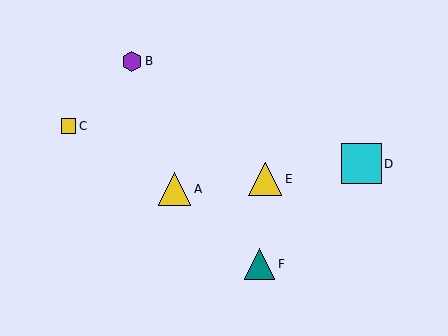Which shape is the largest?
The cyan square (labeled D) is the largest.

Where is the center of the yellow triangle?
The center of the yellow triangle is at (265, 179).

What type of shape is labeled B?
Shape B is a purple hexagon.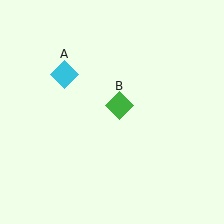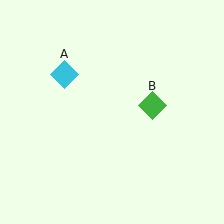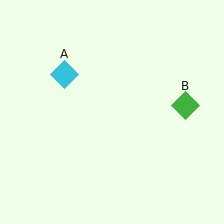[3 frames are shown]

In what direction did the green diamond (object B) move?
The green diamond (object B) moved right.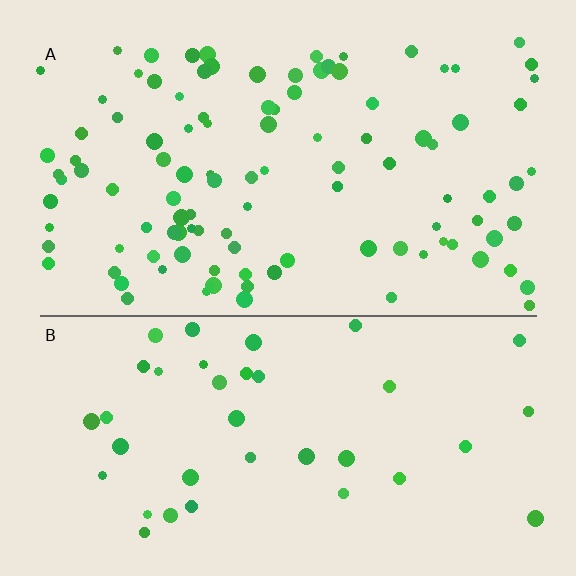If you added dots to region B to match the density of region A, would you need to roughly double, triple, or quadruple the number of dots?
Approximately triple.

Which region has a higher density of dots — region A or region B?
A (the top).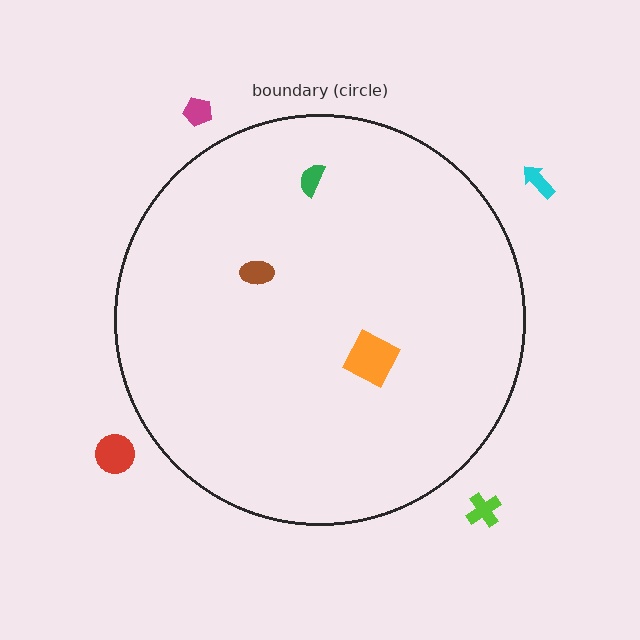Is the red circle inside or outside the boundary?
Outside.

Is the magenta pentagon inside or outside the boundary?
Outside.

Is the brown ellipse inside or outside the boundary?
Inside.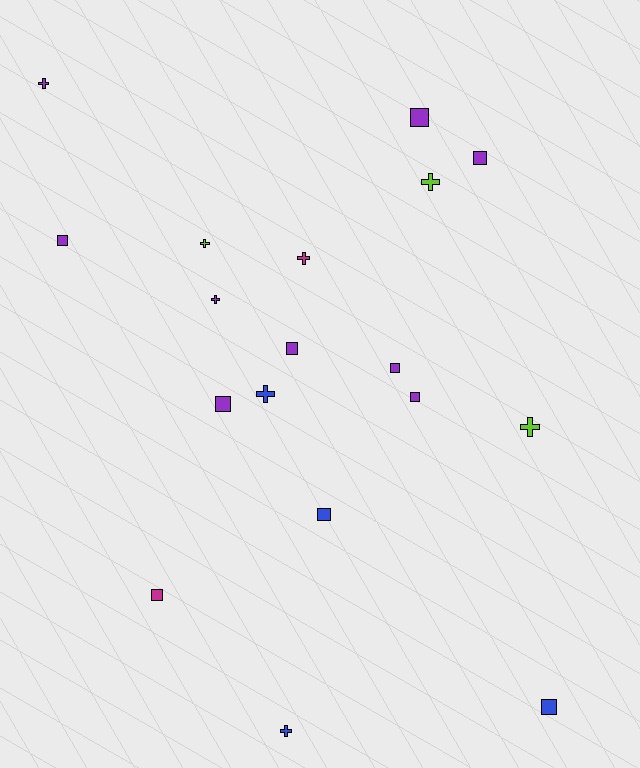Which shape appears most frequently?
Square, with 10 objects.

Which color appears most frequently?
Purple, with 9 objects.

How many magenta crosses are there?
There is 1 magenta cross.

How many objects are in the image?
There are 18 objects.